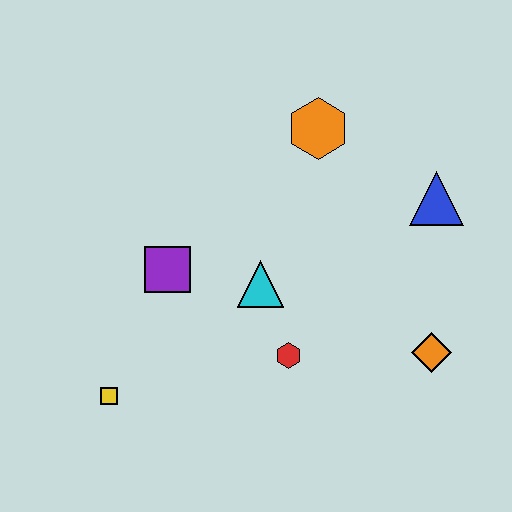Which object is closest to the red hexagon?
The cyan triangle is closest to the red hexagon.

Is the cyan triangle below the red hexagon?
No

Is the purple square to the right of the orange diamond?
No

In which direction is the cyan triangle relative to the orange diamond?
The cyan triangle is to the left of the orange diamond.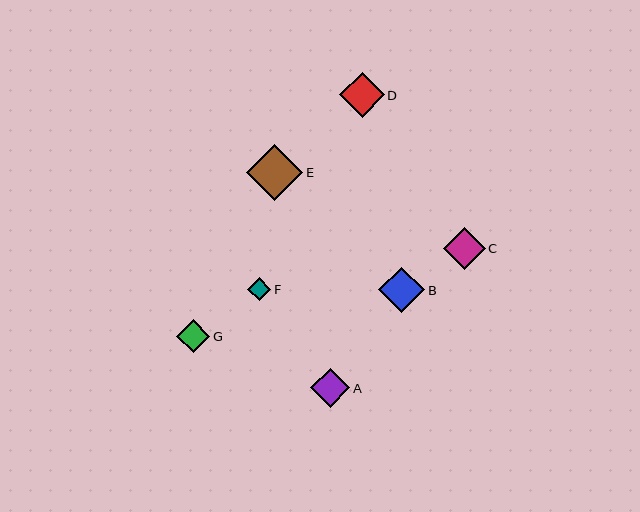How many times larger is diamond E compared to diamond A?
Diamond E is approximately 1.4 times the size of diamond A.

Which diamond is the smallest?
Diamond F is the smallest with a size of approximately 23 pixels.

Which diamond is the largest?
Diamond E is the largest with a size of approximately 56 pixels.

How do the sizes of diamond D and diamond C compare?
Diamond D and diamond C are approximately the same size.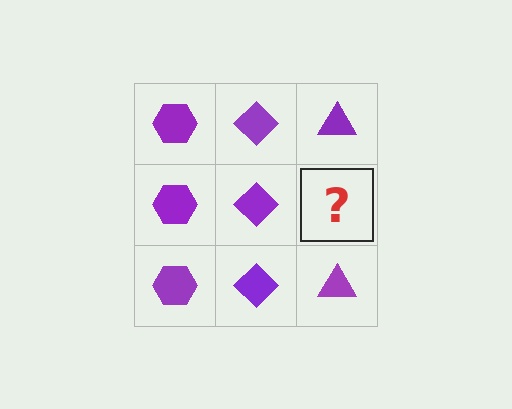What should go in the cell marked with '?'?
The missing cell should contain a purple triangle.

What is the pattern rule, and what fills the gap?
The rule is that each column has a consistent shape. The gap should be filled with a purple triangle.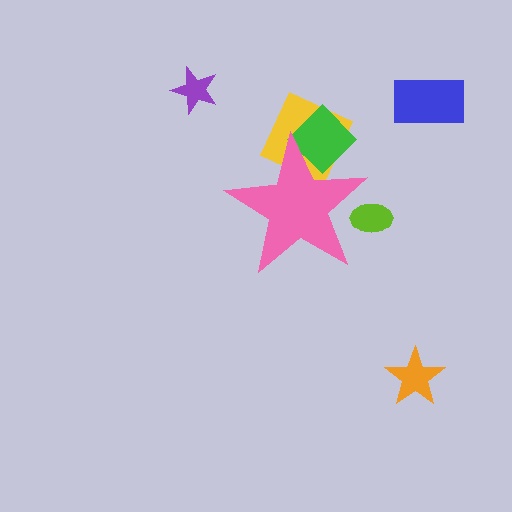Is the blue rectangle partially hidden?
No, the blue rectangle is fully visible.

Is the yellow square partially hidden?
Yes, the yellow square is partially hidden behind the pink star.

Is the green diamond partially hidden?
Yes, the green diamond is partially hidden behind the pink star.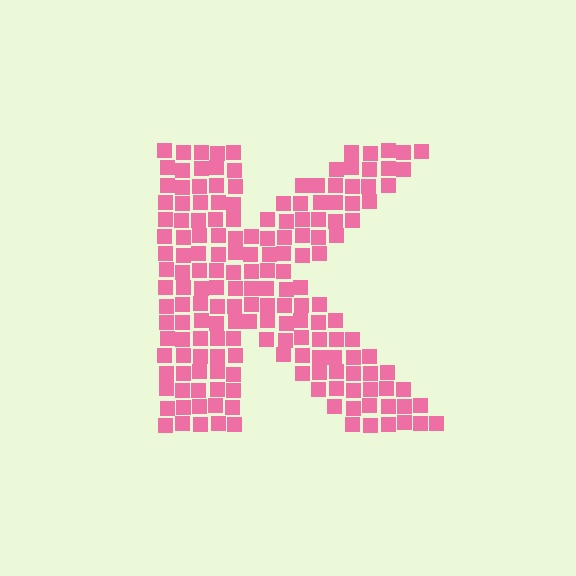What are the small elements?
The small elements are squares.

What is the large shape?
The large shape is the letter K.